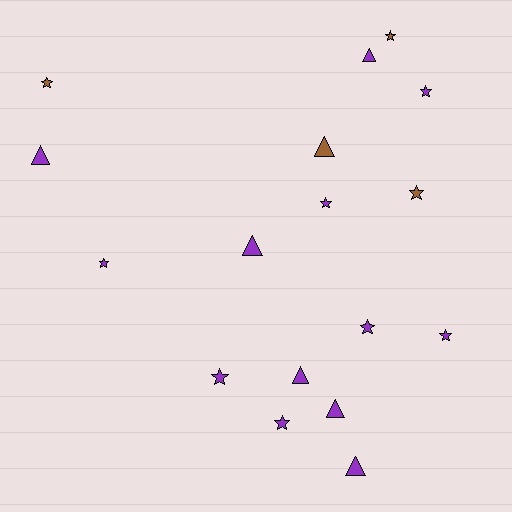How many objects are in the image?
There are 17 objects.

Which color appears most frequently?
Purple, with 13 objects.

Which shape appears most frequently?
Star, with 10 objects.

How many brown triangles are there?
There is 1 brown triangle.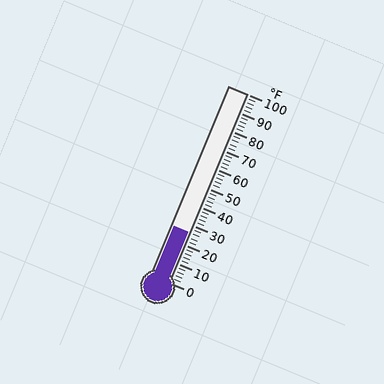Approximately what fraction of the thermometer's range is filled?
The thermometer is filled to approximately 25% of its range.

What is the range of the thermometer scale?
The thermometer scale ranges from 0°F to 100°F.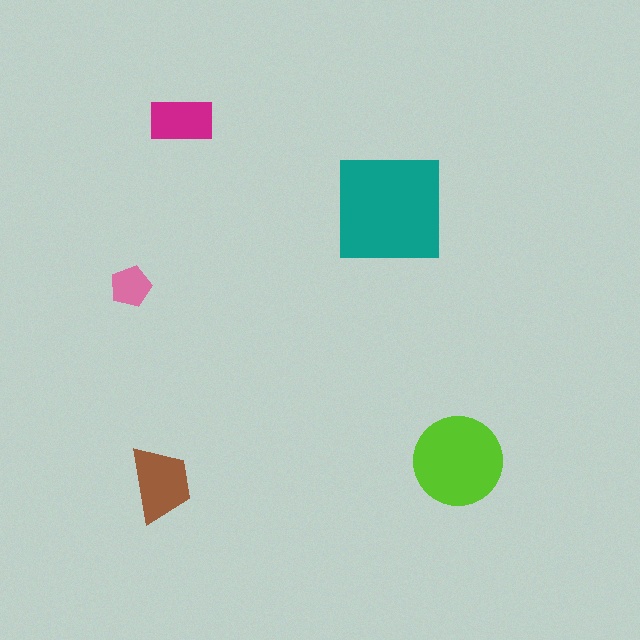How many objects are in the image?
There are 5 objects in the image.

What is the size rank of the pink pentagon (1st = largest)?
5th.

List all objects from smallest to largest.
The pink pentagon, the magenta rectangle, the brown trapezoid, the lime circle, the teal square.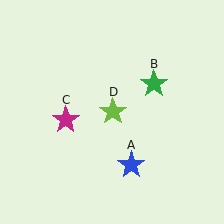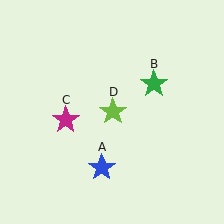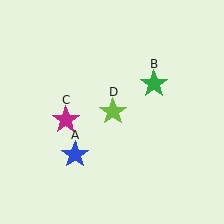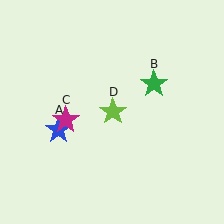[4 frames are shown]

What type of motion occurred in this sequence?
The blue star (object A) rotated clockwise around the center of the scene.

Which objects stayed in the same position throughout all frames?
Green star (object B) and magenta star (object C) and lime star (object D) remained stationary.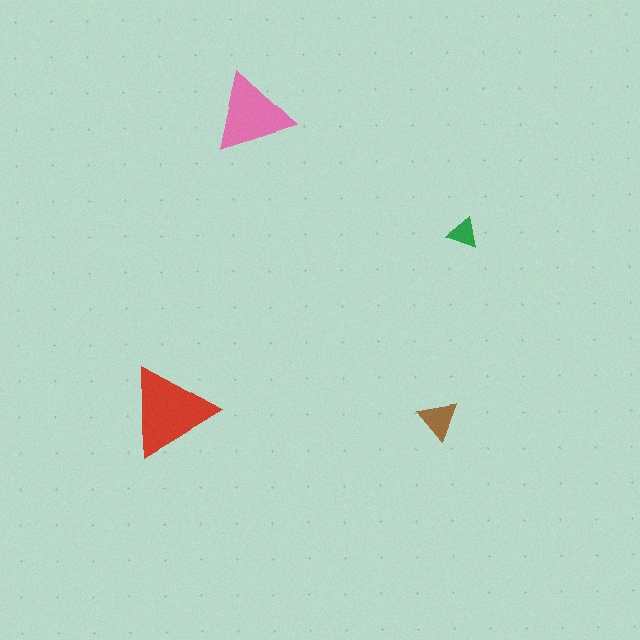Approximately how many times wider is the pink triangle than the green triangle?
About 2.5 times wider.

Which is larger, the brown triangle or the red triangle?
The red one.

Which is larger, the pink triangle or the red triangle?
The red one.